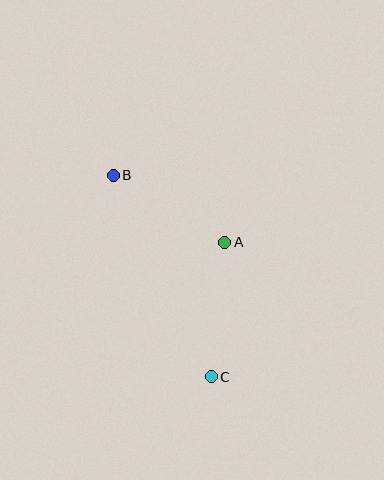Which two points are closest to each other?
Points A and B are closest to each other.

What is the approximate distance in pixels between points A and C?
The distance between A and C is approximately 135 pixels.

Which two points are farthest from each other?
Points B and C are farthest from each other.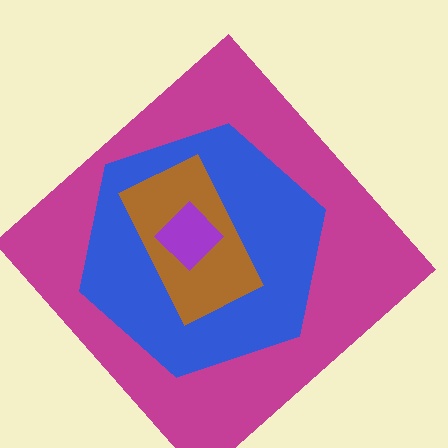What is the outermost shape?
The magenta diamond.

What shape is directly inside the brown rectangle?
The purple diamond.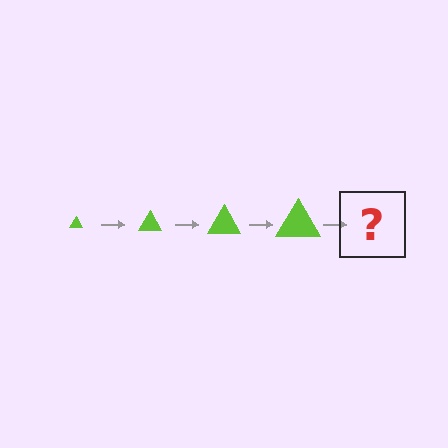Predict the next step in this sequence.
The next step is a lime triangle, larger than the previous one.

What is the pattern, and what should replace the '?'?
The pattern is that the triangle gets progressively larger each step. The '?' should be a lime triangle, larger than the previous one.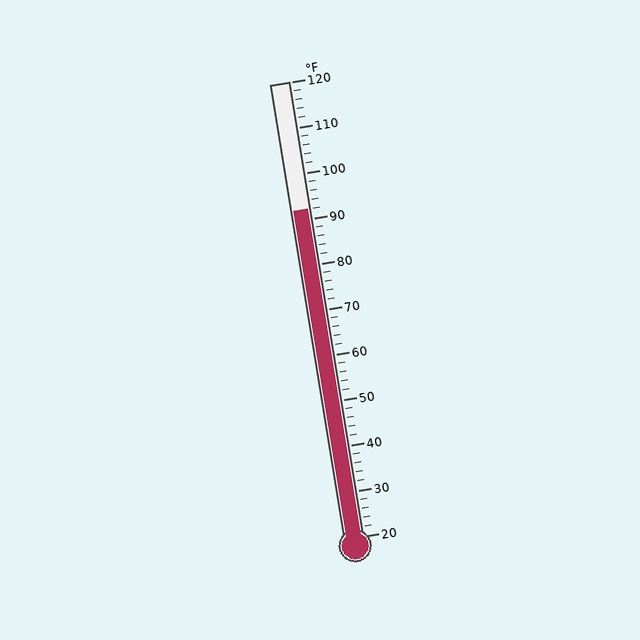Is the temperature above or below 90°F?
The temperature is above 90°F.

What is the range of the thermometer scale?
The thermometer scale ranges from 20°F to 120°F.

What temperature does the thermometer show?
The thermometer shows approximately 92°F.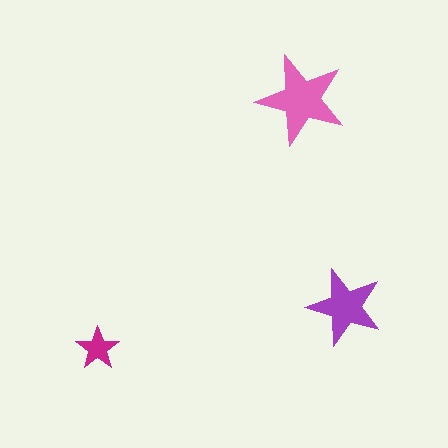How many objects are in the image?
There are 3 objects in the image.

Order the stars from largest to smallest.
the pink one, the purple one, the magenta one.